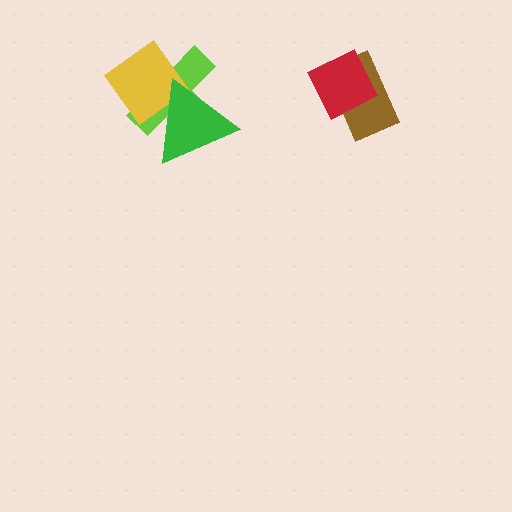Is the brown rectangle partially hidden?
Yes, it is partially covered by another shape.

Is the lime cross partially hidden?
Yes, it is partially covered by another shape.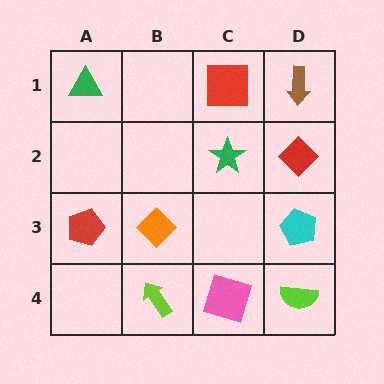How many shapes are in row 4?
3 shapes.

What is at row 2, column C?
A green star.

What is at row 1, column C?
A red square.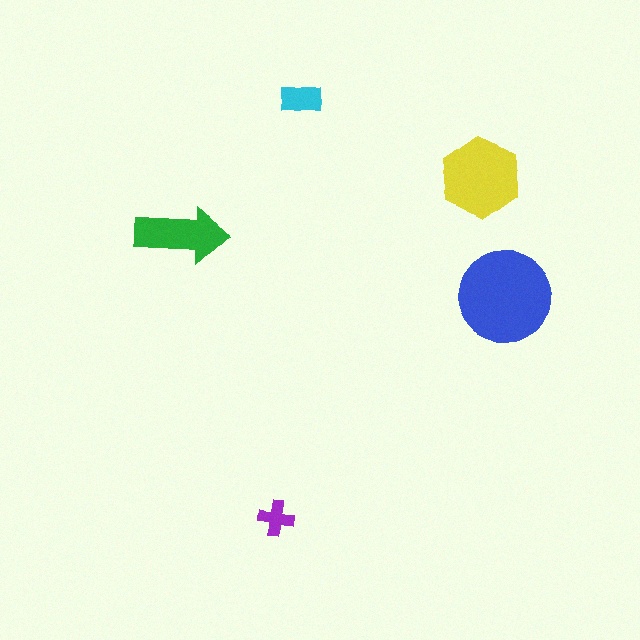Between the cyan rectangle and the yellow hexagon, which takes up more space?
The yellow hexagon.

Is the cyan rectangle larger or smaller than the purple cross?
Larger.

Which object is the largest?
The blue circle.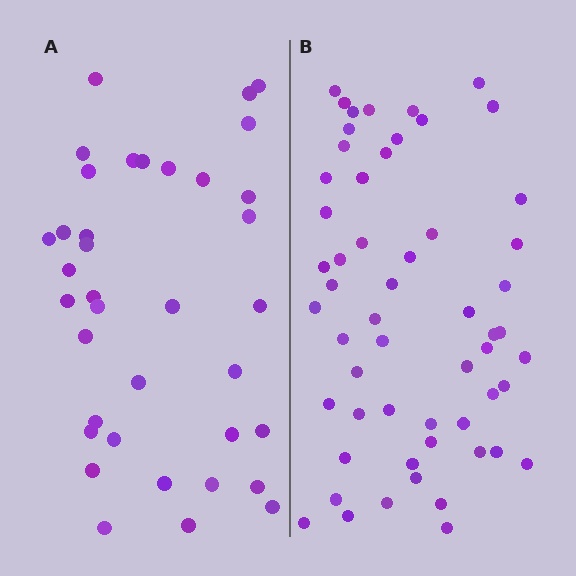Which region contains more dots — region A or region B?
Region B (the right region) has more dots.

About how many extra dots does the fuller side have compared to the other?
Region B has approximately 20 more dots than region A.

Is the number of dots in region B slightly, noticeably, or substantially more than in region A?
Region B has substantially more. The ratio is roughly 1.5 to 1.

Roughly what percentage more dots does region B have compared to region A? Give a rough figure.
About 50% more.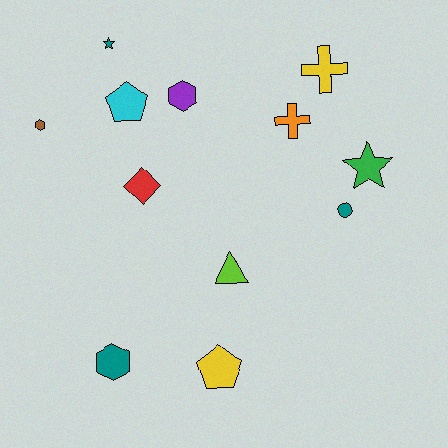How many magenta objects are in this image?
There are no magenta objects.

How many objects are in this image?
There are 12 objects.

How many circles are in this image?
There is 1 circle.